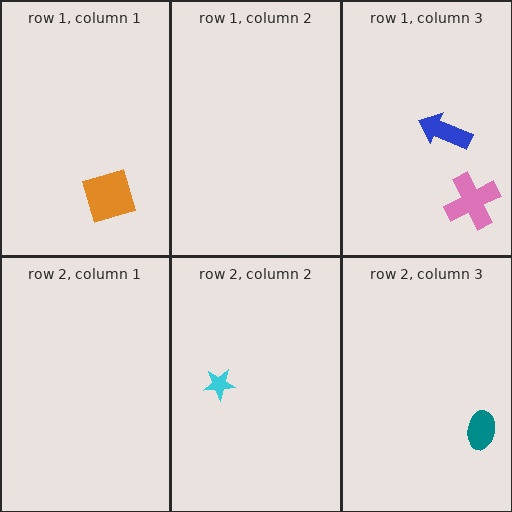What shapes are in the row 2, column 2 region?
The cyan star.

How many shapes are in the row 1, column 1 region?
1.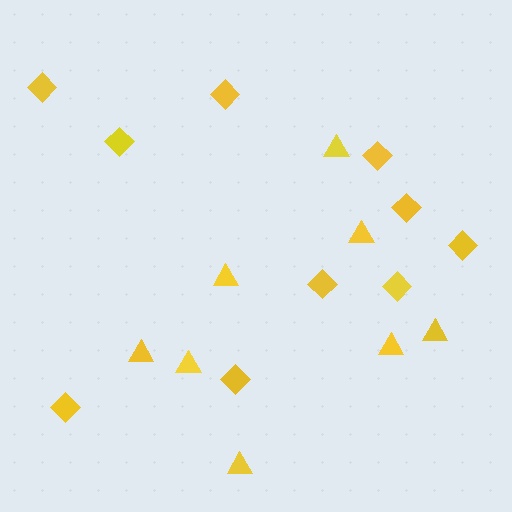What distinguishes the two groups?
There are 2 groups: one group of diamonds (10) and one group of triangles (8).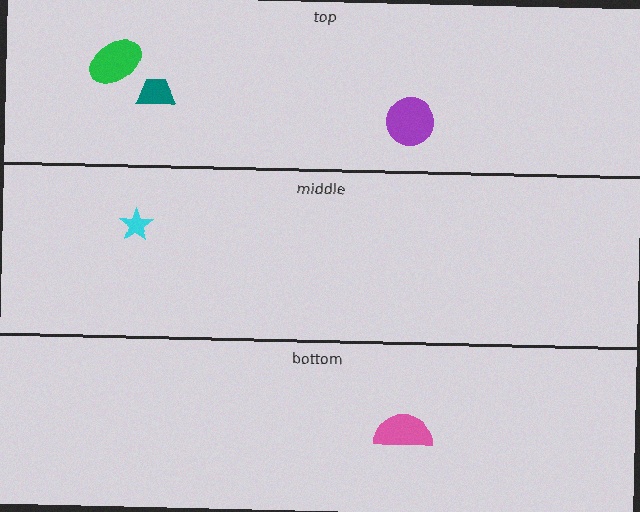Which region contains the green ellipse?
The top region.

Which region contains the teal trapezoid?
The top region.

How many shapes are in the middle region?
1.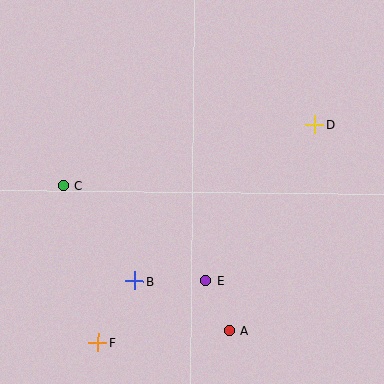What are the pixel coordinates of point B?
Point B is at (135, 281).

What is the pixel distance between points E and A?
The distance between E and A is 55 pixels.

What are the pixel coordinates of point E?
Point E is at (206, 281).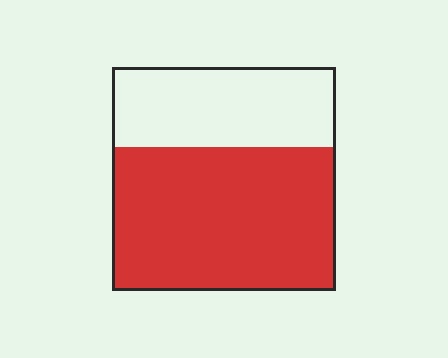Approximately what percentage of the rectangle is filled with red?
Approximately 65%.